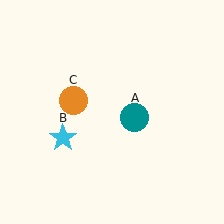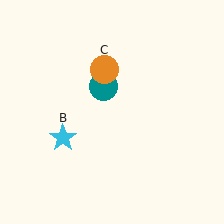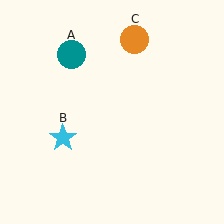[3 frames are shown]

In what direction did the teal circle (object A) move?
The teal circle (object A) moved up and to the left.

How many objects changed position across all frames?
2 objects changed position: teal circle (object A), orange circle (object C).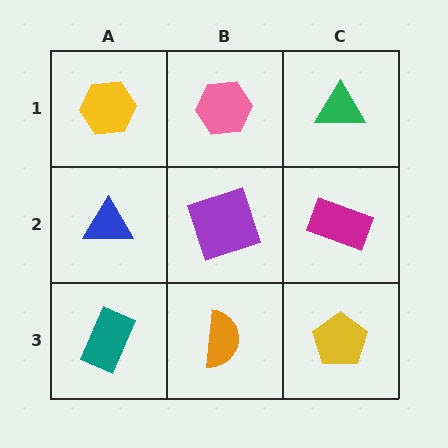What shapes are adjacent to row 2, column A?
A yellow hexagon (row 1, column A), a teal rectangle (row 3, column A), a purple square (row 2, column B).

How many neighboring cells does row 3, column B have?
3.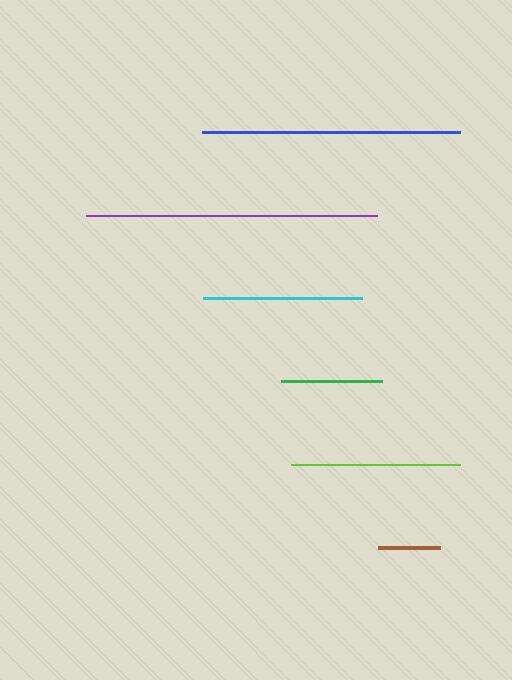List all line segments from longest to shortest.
From longest to shortest: purple, blue, lime, cyan, green, brown.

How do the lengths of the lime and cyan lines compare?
The lime and cyan lines are approximately the same length.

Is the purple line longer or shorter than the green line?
The purple line is longer than the green line.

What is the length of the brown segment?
The brown segment is approximately 62 pixels long.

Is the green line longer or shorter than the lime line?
The lime line is longer than the green line.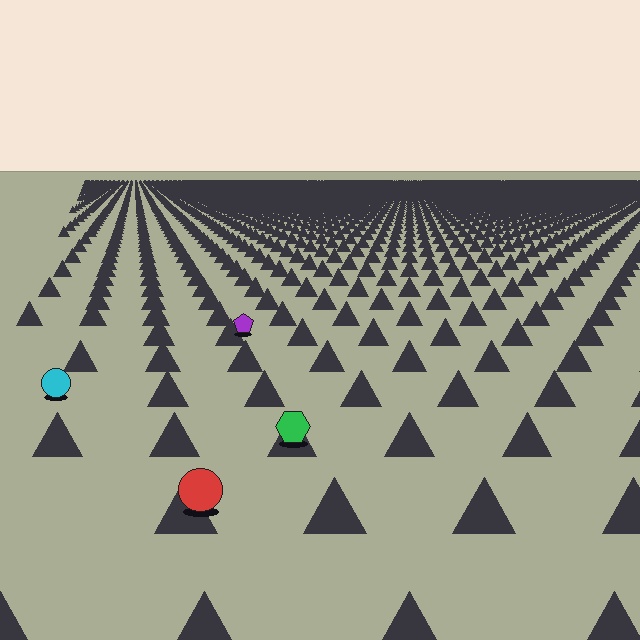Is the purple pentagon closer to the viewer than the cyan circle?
No. The cyan circle is closer — you can tell from the texture gradient: the ground texture is coarser near it.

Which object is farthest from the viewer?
The purple pentagon is farthest from the viewer. It appears smaller and the ground texture around it is denser.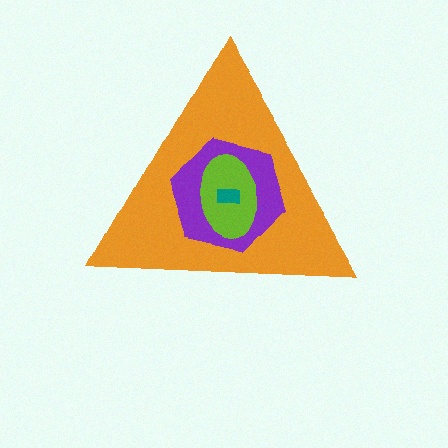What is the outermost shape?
The orange triangle.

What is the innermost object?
The teal rectangle.